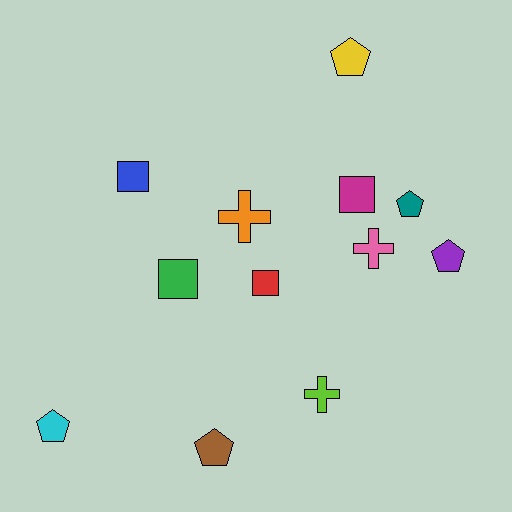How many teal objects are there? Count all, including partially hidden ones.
There is 1 teal object.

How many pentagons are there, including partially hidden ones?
There are 5 pentagons.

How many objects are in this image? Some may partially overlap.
There are 12 objects.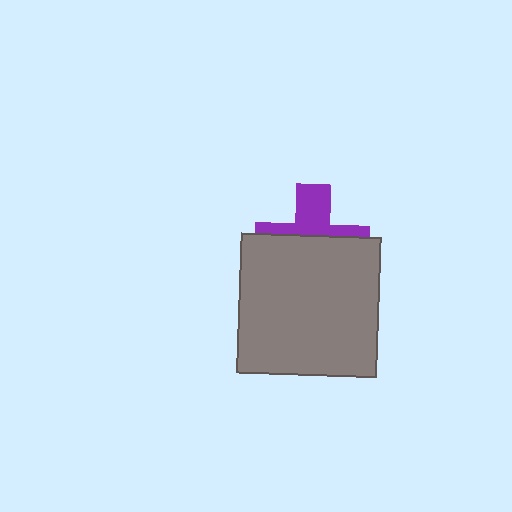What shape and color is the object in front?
The object in front is a gray square.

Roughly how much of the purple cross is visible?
A small part of it is visible (roughly 40%).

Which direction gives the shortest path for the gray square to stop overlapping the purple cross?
Moving down gives the shortest separation.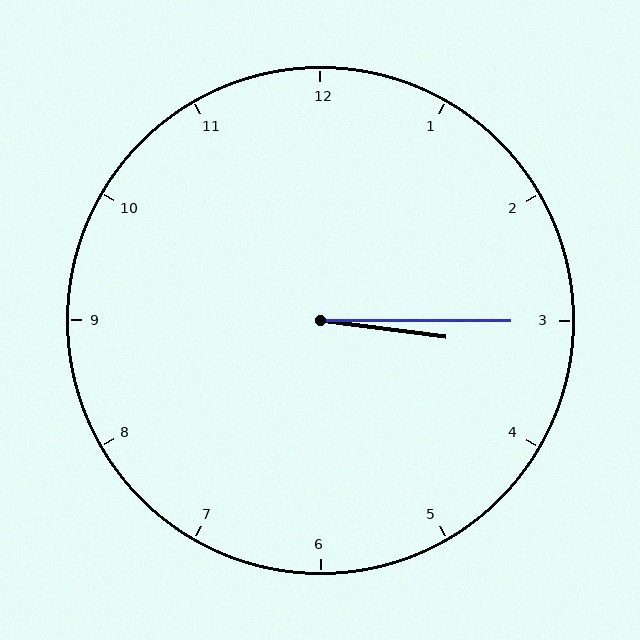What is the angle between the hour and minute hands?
Approximately 8 degrees.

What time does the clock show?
3:15.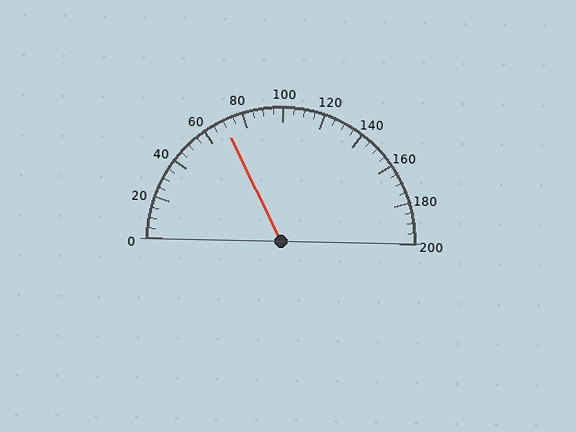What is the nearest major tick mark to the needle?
The nearest major tick mark is 80.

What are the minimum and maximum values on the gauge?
The gauge ranges from 0 to 200.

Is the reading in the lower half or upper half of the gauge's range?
The reading is in the lower half of the range (0 to 200).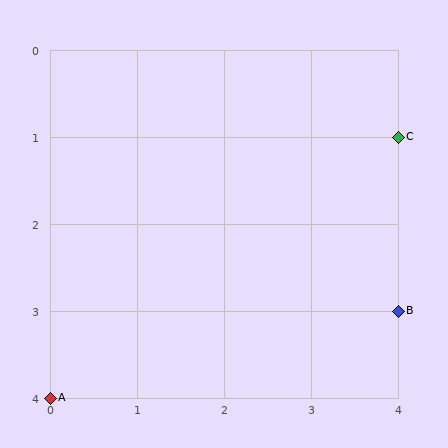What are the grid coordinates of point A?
Point A is at grid coordinates (0, 4).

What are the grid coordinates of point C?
Point C is at grid coordinates (4, 1).